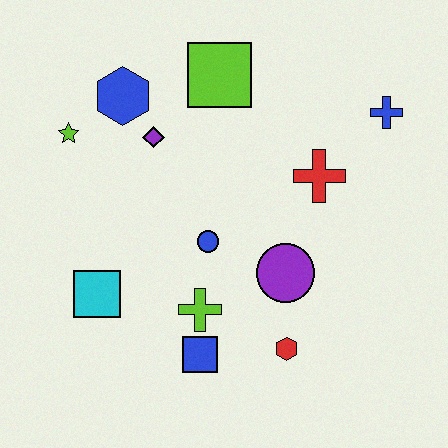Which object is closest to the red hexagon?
The purple circle is closest to the red hexagon.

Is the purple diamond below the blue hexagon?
Yes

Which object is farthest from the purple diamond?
The red hexagon is farthest from the purple diamond.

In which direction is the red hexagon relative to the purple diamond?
The red hexagon is below the purple diamond.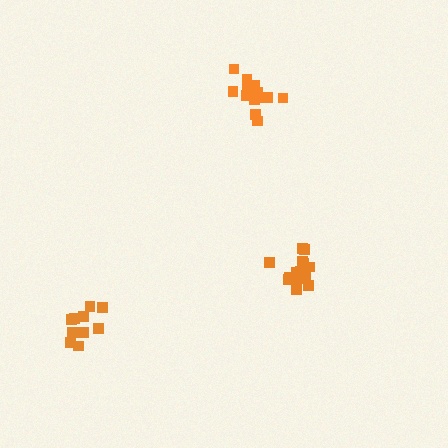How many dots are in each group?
Group 1: 13 dots, Group 2: 10 dots, Group 3: 14 dots (37 total).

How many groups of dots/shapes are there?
There are 3 groups.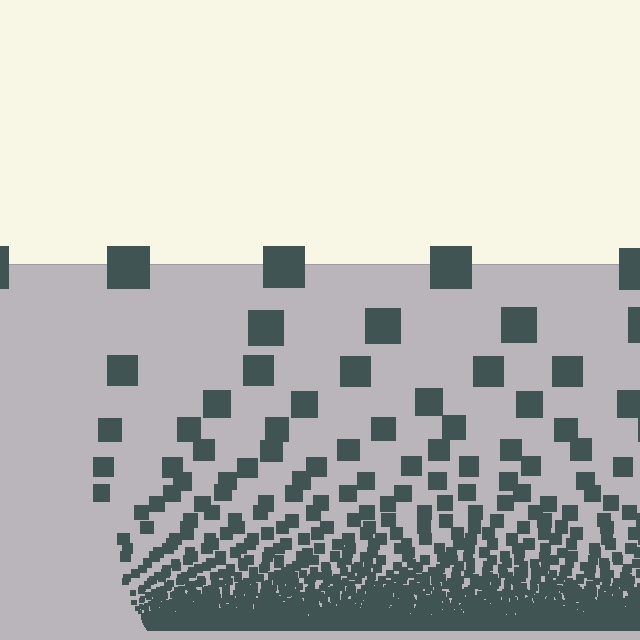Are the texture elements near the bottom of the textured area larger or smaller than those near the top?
Smaller. The gradient is inverted — elements near the bottom are smaller and denser.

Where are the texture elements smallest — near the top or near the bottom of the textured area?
Near the bottom.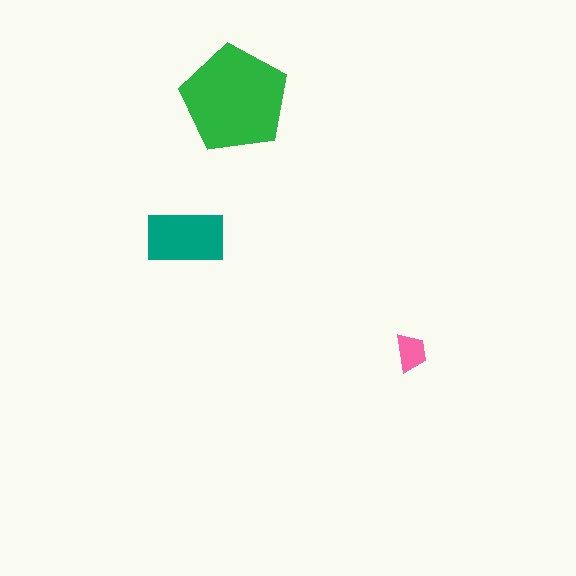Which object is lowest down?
The pink trapezoid is bottommost.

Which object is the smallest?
The pink trapezoid.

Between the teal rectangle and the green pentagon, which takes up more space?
The green pentagon.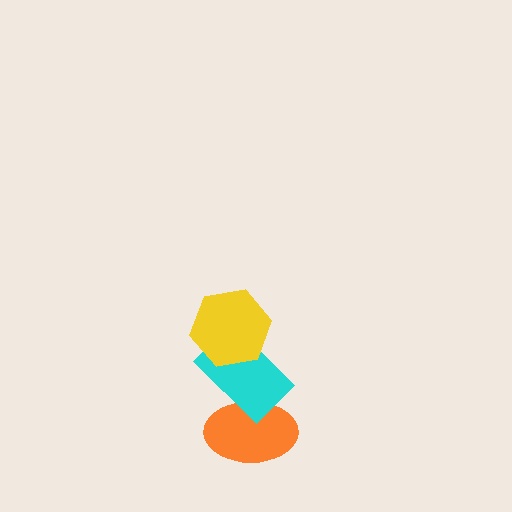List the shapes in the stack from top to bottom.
From top to bottom: the yellow hexagon, the cyan rectangle, the orange ellipse.